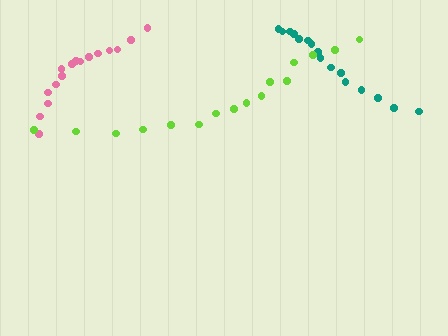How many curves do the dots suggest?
There are 3 distinct paths.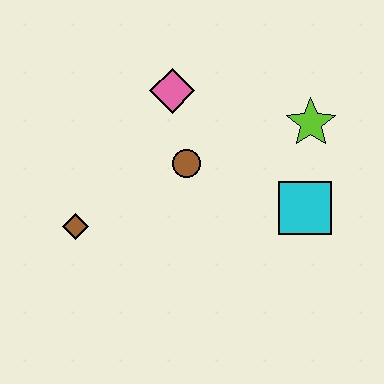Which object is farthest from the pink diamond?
The cyan square is farthest from the pink diamond.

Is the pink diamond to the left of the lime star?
Yes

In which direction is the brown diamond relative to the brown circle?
The brown diamond is to the left of the brown circle.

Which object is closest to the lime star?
The cyan square is closest to the lime star.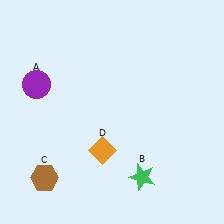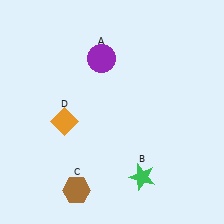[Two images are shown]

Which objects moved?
The objects that moved are: the purple circle (A), the brown hexagon (C), the orange diamond (D).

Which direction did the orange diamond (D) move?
The orange diamond (D) moved left.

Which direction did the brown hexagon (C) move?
The brown hexagon (C) moved right.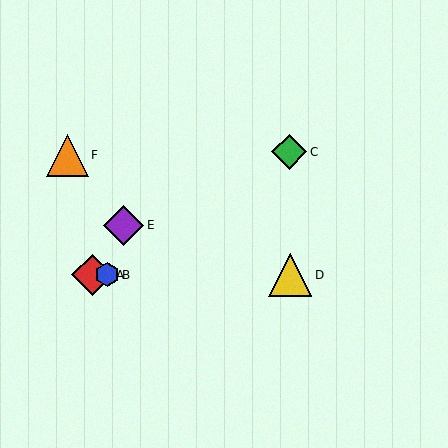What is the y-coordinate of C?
Object C is at y≈152.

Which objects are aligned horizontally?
Objects A, B, D are aligned horizontally.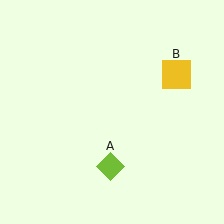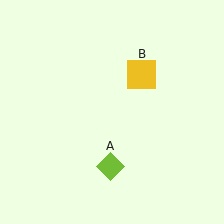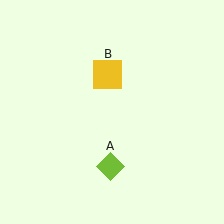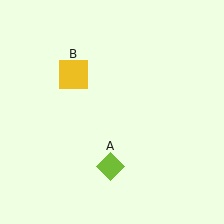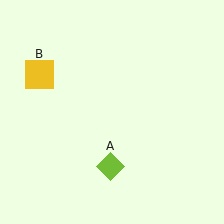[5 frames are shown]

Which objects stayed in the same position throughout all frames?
Lime diamond (object A) remained stationary.